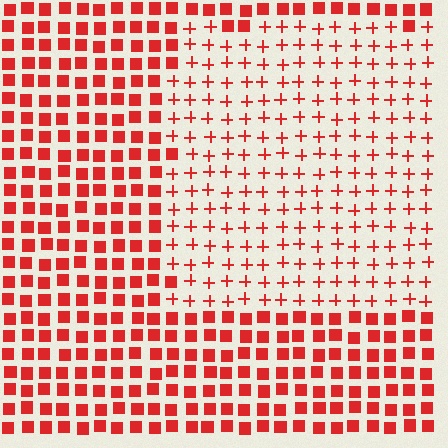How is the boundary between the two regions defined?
The boundary is defined by a change in element shape: plus signs inside vs. squares outside. All elements share the same color and spacing.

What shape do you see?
I see a rectangle.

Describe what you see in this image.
The image is filled with small red elements arranged in a uniform grid. A rectangle-shaped region contains plus signs, while the surrounding area contains squares. The boundary is defined purely by the change in element shape.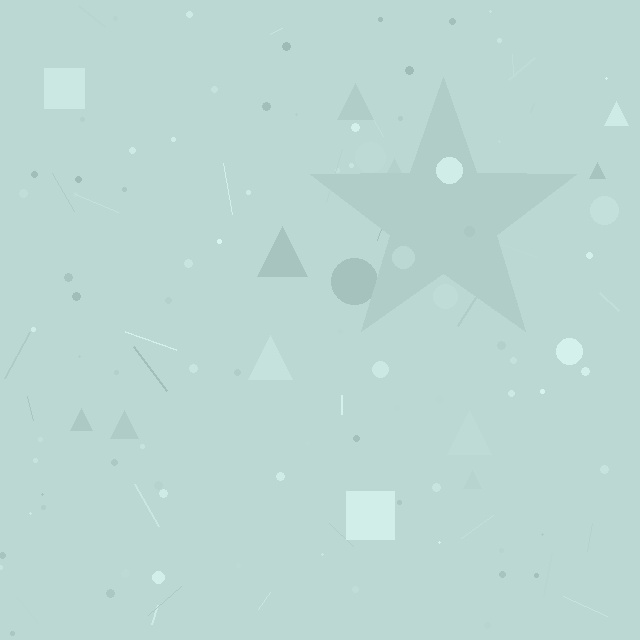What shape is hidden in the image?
A star is hidden in the image.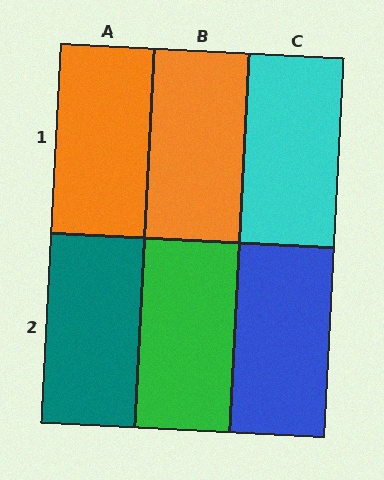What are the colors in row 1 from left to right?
Orange, orange, cyan.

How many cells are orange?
2 cells are orange.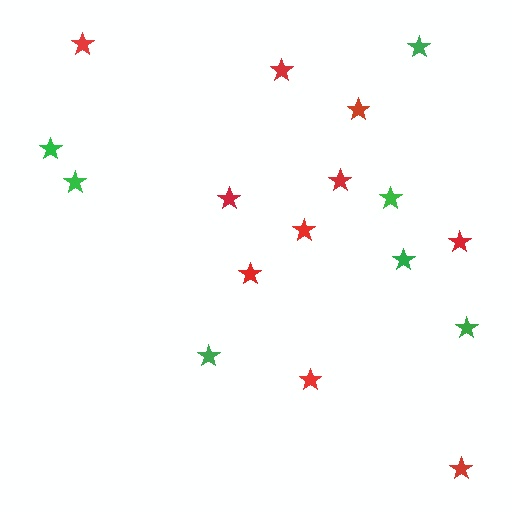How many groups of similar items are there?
There are 2 groups: one group of red stars (10) and one group of green stars (7).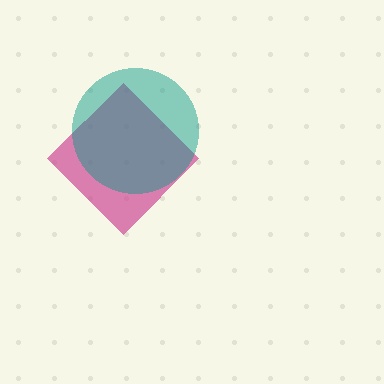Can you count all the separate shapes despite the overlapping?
Yes, there are 2 separate shapes.